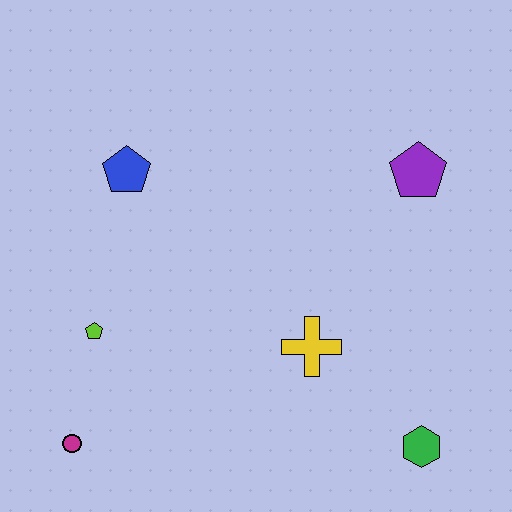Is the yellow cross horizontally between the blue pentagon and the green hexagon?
Yes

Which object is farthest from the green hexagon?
The blue pentagon is farthest from the green hexagon.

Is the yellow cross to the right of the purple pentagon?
No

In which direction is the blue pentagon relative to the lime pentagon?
The blue pentagon is above the lime pentagon.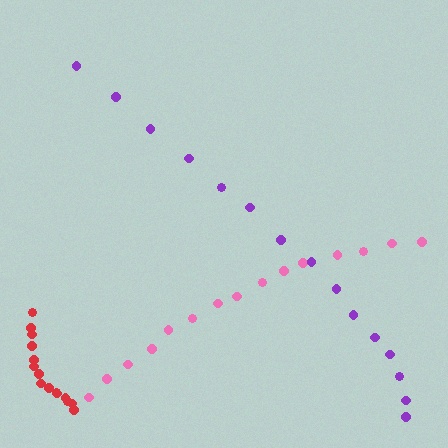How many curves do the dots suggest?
There are 3 distinct paths.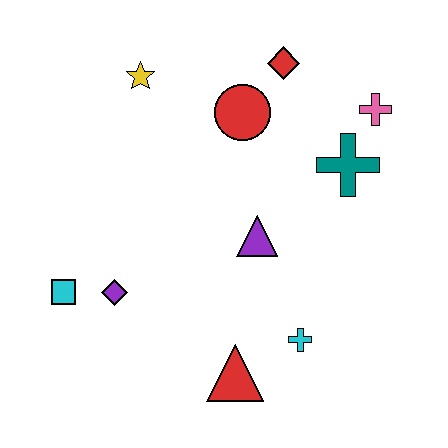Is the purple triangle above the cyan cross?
Yes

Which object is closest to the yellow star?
The red circle is closest to the yellow star.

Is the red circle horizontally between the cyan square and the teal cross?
Yes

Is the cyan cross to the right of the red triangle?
Yes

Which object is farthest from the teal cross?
The cyan square is farthest from the teal cross.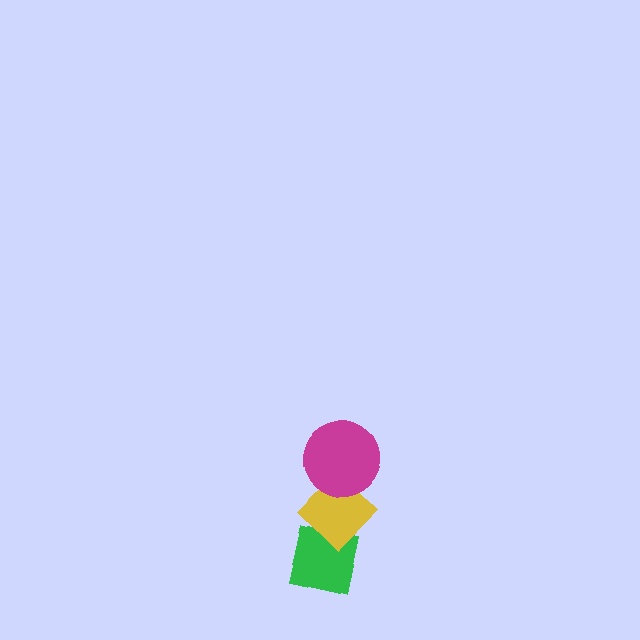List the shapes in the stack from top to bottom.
From top to bottom: the magenta circle, the yellow diamond, the green square.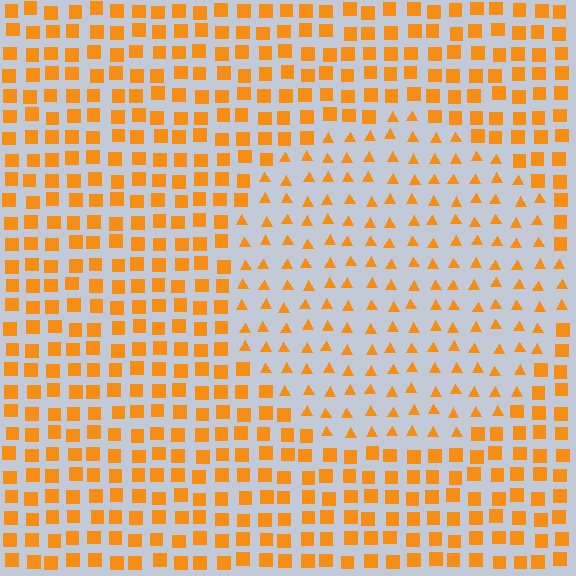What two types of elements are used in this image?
The image uses triangles inside the circle region and squares outside it.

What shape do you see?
I see a circle.